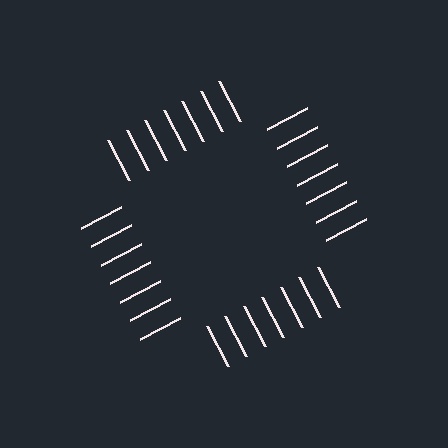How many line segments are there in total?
28 — 7 along each of the 4 edges.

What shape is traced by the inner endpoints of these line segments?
An illusory square — the line segments terminate on its edges but no continuous stroke is drawn.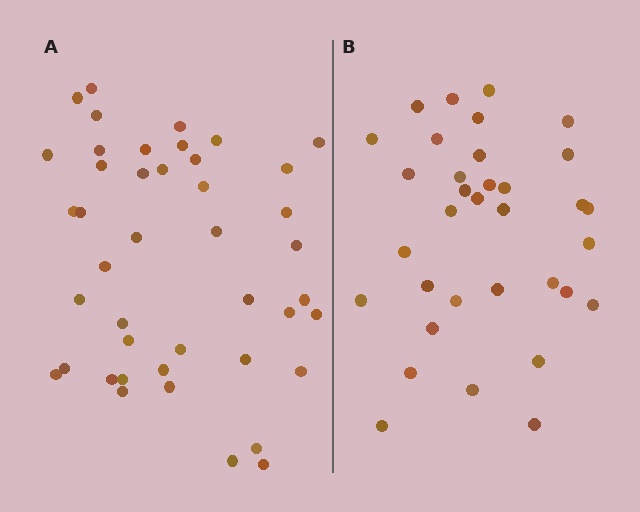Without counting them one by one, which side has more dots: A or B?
Region A (the left region) has more dots.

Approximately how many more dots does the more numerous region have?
Region A has roughly 8 or so more dots than region B.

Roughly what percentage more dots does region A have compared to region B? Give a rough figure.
About 25% more.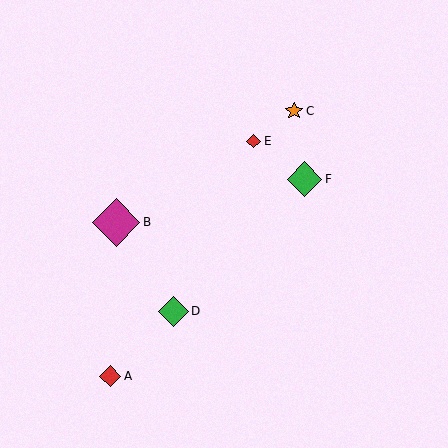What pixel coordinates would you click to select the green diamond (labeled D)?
Click at (173, 311) to select the green diamond D.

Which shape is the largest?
The magenta diamond (labeled B) is the largest.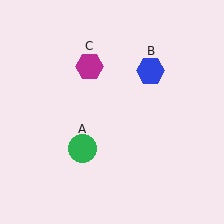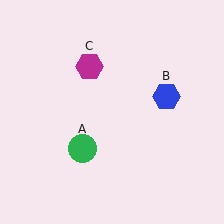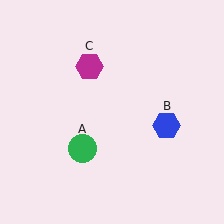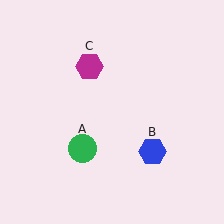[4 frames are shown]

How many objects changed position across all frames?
1 object changed position: blue hexagon (object B).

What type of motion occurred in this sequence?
The blue hexagon (object B) rotated clockwise around the center of the scene.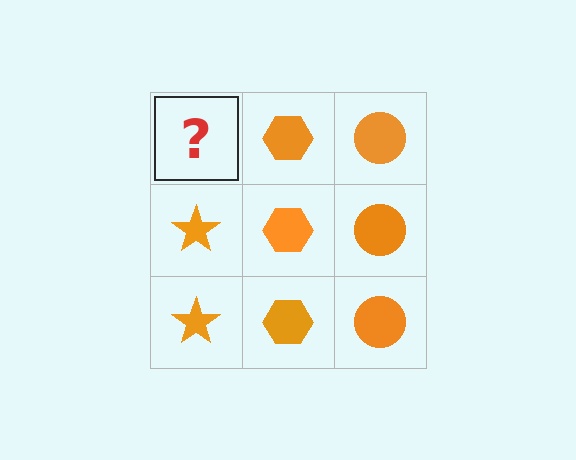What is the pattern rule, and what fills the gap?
The rule is that each column has a consistent shape. The gap should be filled with an orange star.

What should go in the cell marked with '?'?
The missing cell should contain an orange star.